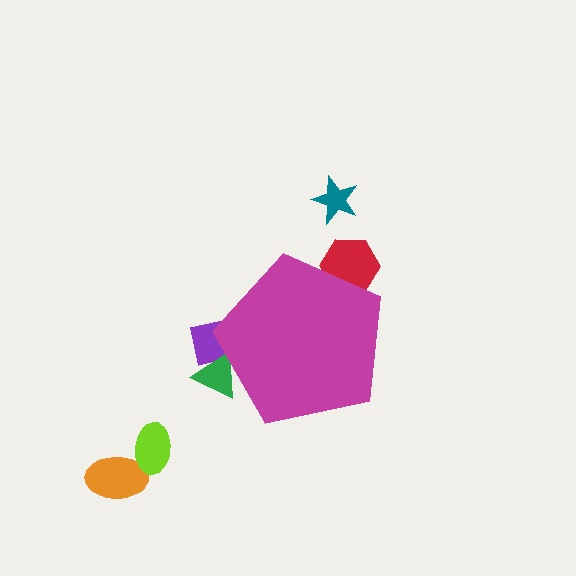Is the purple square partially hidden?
Yes, the purple square is partially hidden behind the magenta pentagon.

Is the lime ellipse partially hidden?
No, the lime ellipse is fully visible.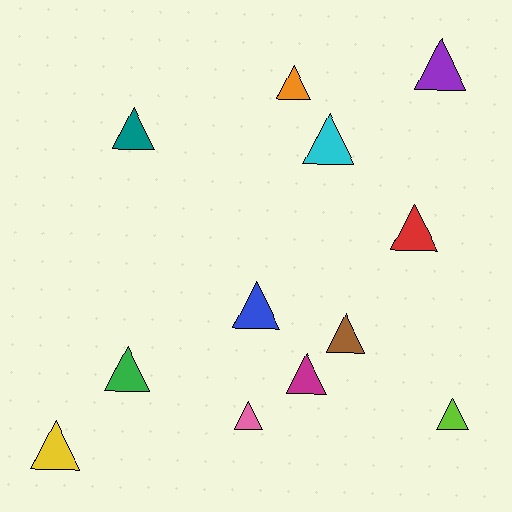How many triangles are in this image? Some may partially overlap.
There are 12 triangles.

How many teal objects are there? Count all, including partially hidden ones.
There is 1 teal object.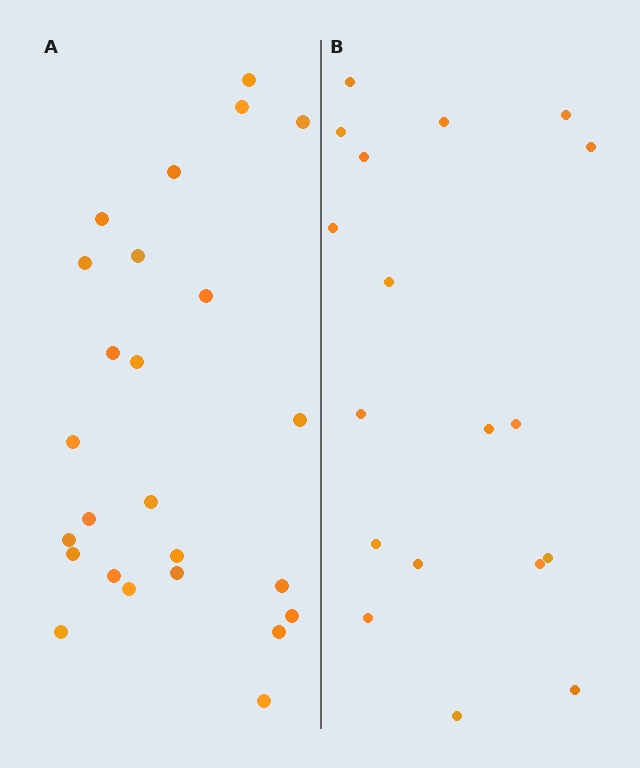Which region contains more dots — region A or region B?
Region A (the left region) has more dots.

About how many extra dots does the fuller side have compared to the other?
Region A has roughly 8 or so more dots than region B.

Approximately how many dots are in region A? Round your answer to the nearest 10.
About 20 dots. (The exact count is 25, which rounds to 20.)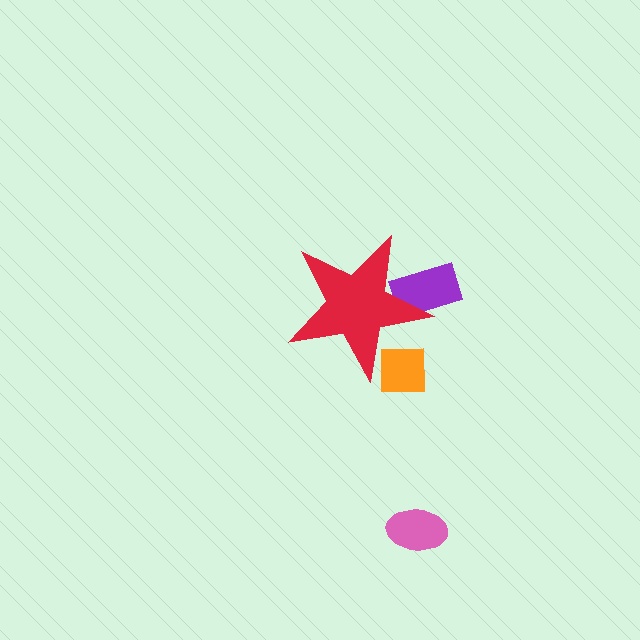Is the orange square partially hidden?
Yes, the orange square is partially hidden behind the red star.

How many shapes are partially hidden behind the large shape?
2 shapes are partially hidden.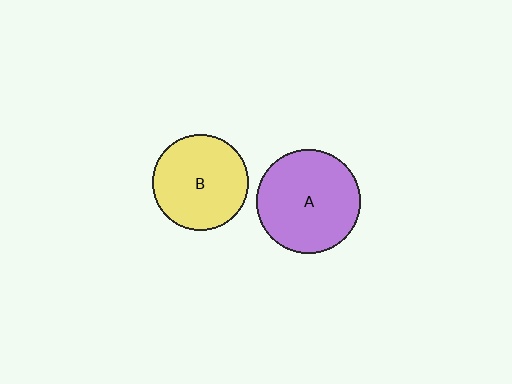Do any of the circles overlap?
No, none of the circles overlap.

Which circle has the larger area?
Circle A (purple).